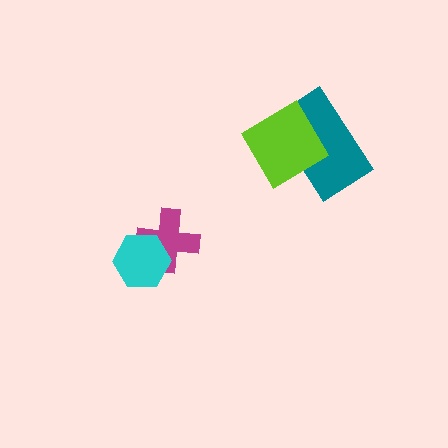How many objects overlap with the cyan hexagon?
1 object overlaps with the cyan hexagon.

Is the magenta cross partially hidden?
Yes, it is partially covered by another shape.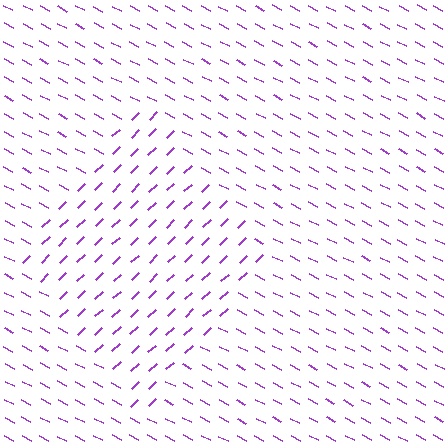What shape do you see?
I see a diamond.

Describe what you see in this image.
The image is filled with small purple line segments. A diamond region in the image has lines oriented differently from the surrounding lines, creating a visible texture boundary.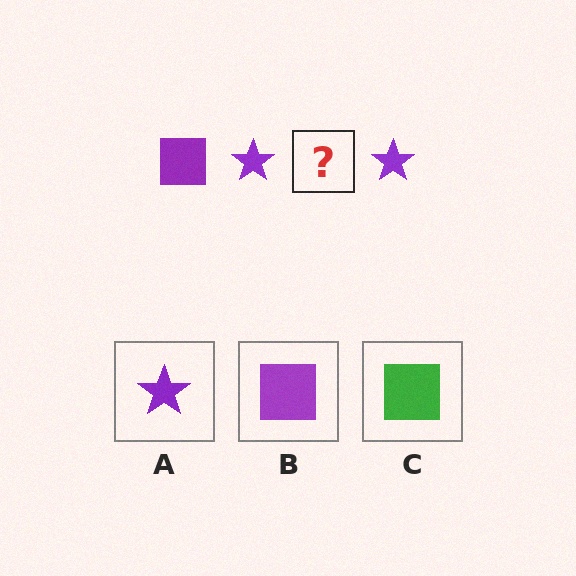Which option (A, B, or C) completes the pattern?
B.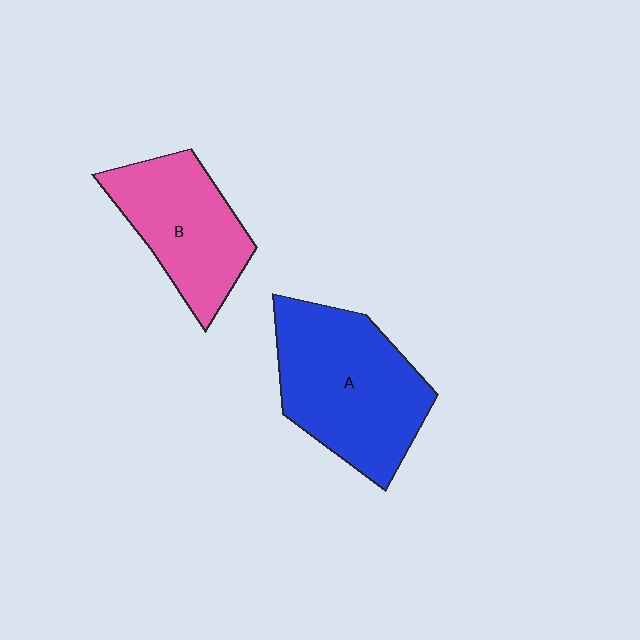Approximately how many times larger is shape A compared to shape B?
Approximately 1.4 times.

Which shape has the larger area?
Shape A (blue).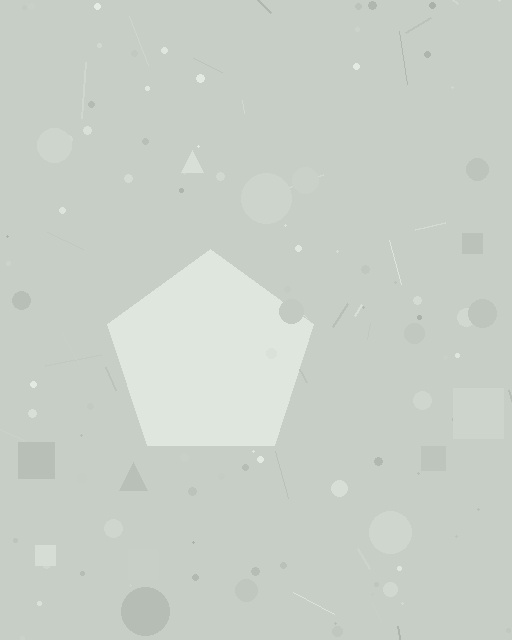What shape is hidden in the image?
A pentagon is hidden in the image.